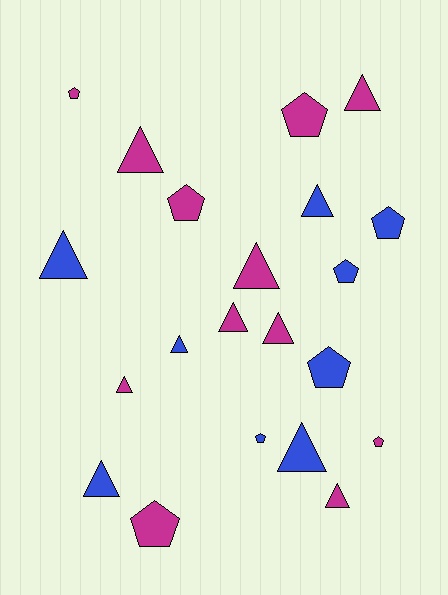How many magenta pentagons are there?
There are 5 magenta pentagons.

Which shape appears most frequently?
Triangle, with 12 objects.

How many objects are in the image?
There are 21 objects.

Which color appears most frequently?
Magenta, with 12 objects.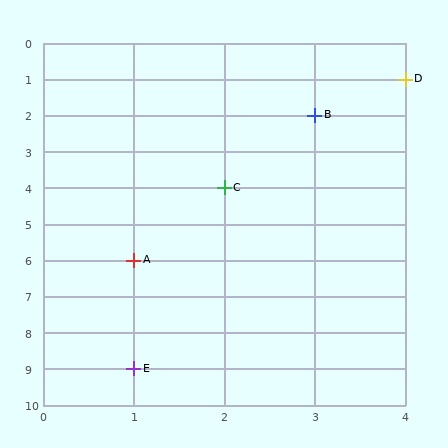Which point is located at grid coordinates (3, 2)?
Point B is at (3, 2).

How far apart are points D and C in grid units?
Points D and C are 2 columns and 3 rows apart (about 3.6 grid units diagonally).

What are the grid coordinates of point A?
Point A is at grid coordinates (1, 6).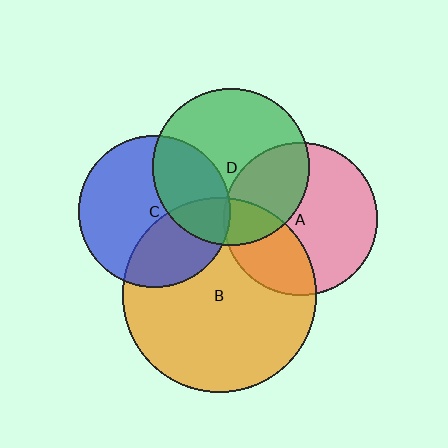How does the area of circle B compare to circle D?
Approximately 1.5 times.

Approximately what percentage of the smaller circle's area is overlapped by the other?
Approximately 5%.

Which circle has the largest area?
Circle B (orange).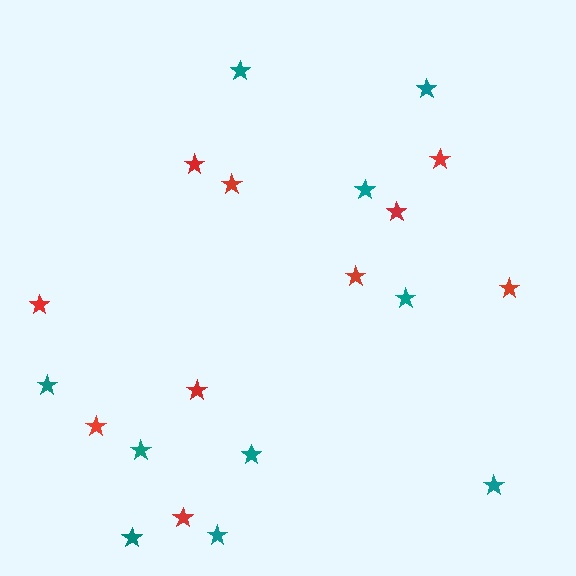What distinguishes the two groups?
There are 2 groups: one group of teal stars (10) and one group of red stars (10).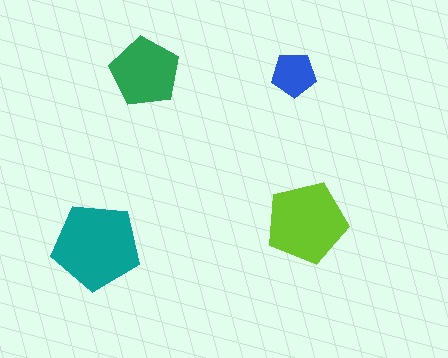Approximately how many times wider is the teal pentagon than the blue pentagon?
About 2 times wider.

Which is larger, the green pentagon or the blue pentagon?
The green one.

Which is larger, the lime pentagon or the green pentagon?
The lime one.